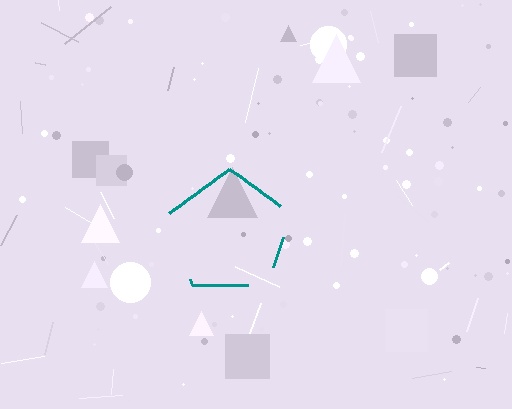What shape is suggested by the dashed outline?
The dashed outline suggests a pentagon.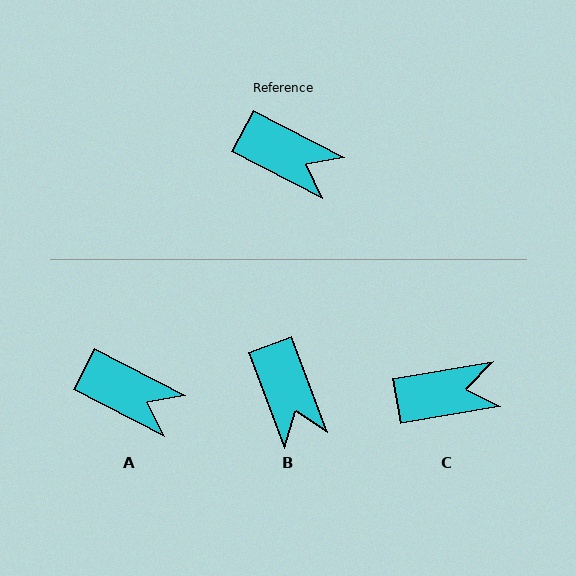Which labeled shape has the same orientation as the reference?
A.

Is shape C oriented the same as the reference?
No, it is off by about 37 degrees.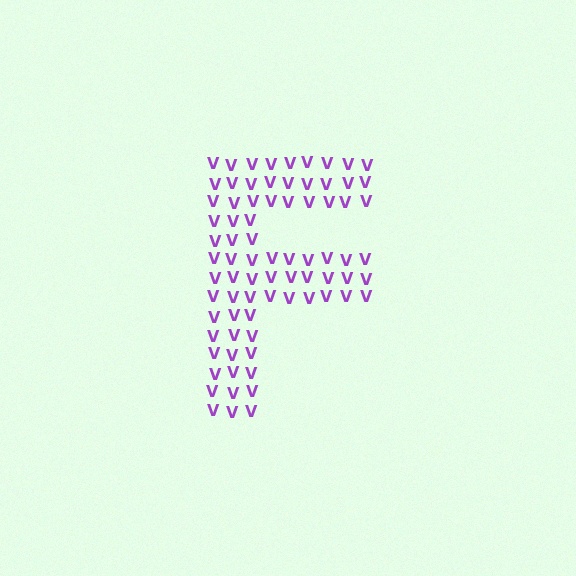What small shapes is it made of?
It is made of small letter V's.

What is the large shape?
The large shape is the letter F.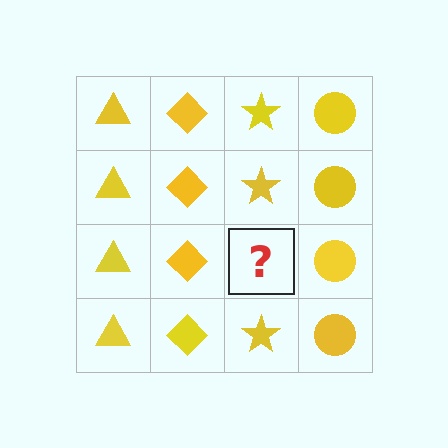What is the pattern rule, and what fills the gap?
The rule is that each column has a consistent shape. The gap should be filled with a yellow star.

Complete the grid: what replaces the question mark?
The question mark should be replaced with a yellow star.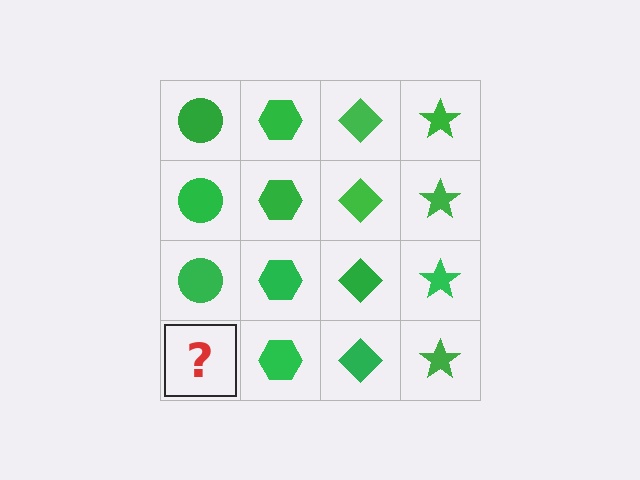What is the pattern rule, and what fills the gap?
The rule is that each column has a consistent shape. The gap should be filled with a green circle.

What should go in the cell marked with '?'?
The missing cell should contain a green circle.